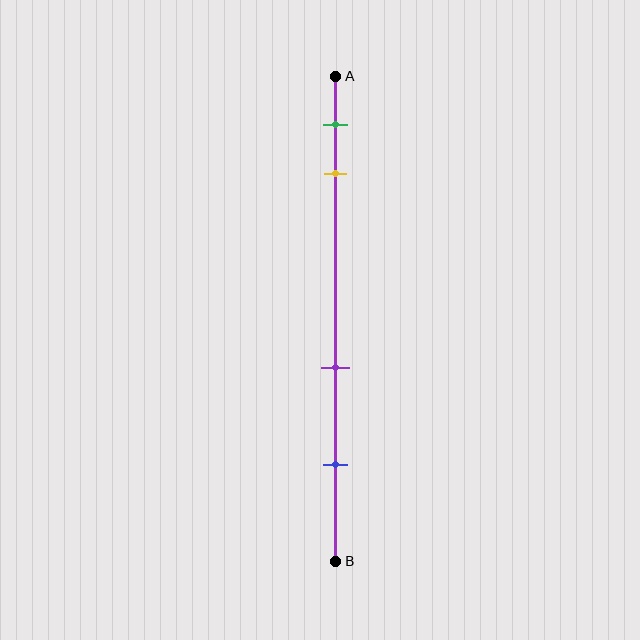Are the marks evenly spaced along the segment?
No, the marks are not evenly spaced.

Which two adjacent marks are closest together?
The green and yellow marks are the closest adjacent pair.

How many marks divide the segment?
There are 4 marks dividing the segment.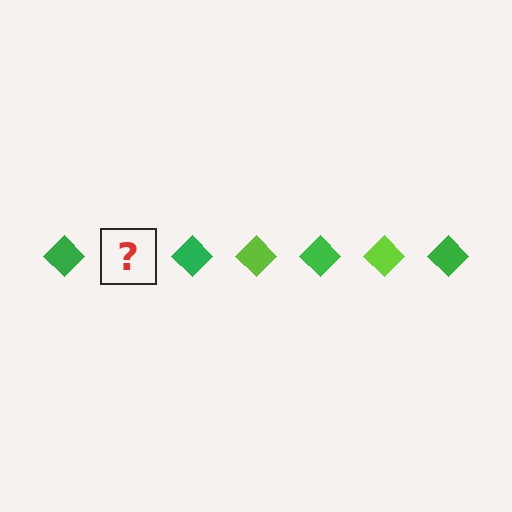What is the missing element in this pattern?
The missing element is a lime diamond.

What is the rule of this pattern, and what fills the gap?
The rule is that the pattern cycles through green, lime diamonds. The gap should be filled with a lime diamond.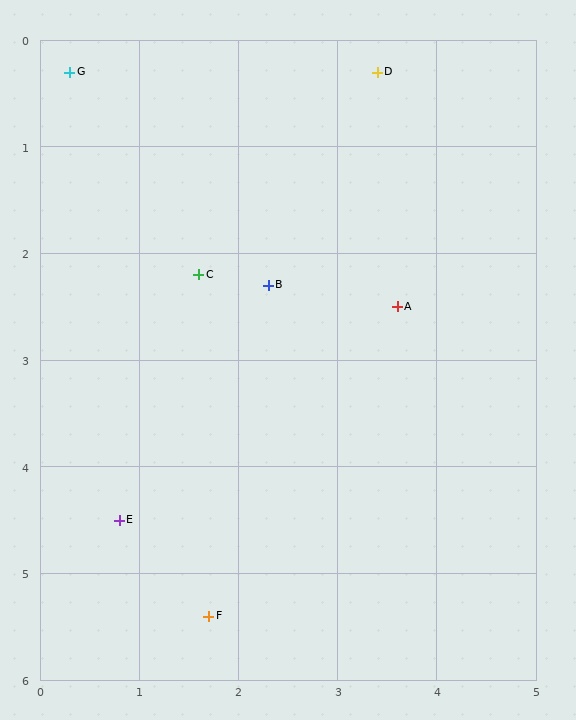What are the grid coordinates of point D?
Point D is at approximately (3.4, 0.3).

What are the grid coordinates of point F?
Point F is at approximately (1.7, 5.4).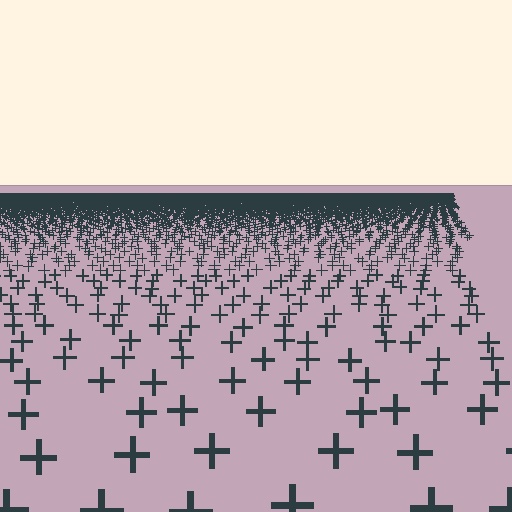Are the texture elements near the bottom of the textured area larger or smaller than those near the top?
Larger. Near the bottom, elements are closer to the viewer and appear at a bigger on-screen size.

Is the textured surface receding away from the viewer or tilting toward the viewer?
The surface is receding away from the viewer. Texture elements get smaller and denser toward the top.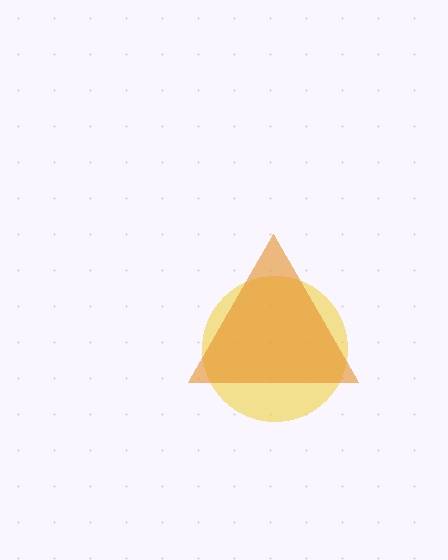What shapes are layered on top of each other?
The layered shapes are: a yellow circle, an orange triangle.